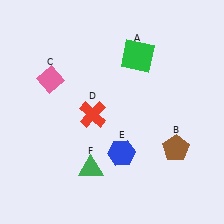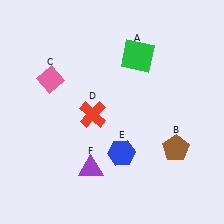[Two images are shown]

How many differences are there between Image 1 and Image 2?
There is 1 difference between the two images.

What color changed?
The triangle (F) changed from green in Image 1 to purple in Image 2.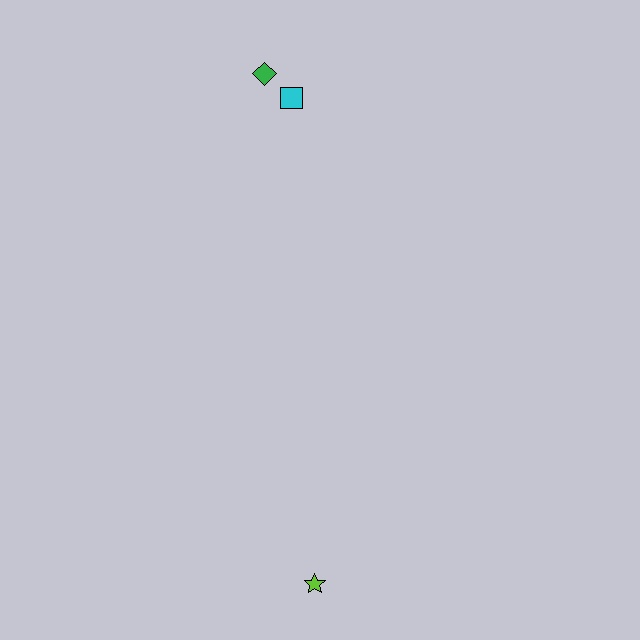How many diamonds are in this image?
There is 1 diamond.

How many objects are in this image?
There are 3 objects.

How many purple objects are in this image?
There are no purple objects.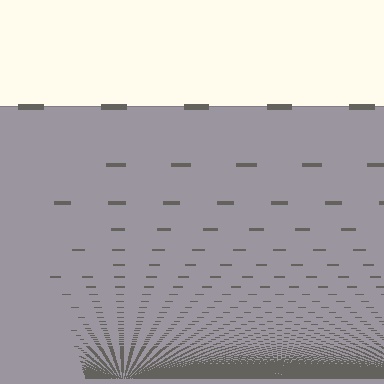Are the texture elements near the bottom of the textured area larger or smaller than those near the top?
Smaller. The gradient is inverted — elements near the bottom are smaller and denser.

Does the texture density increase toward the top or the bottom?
Density increases toward the bottom.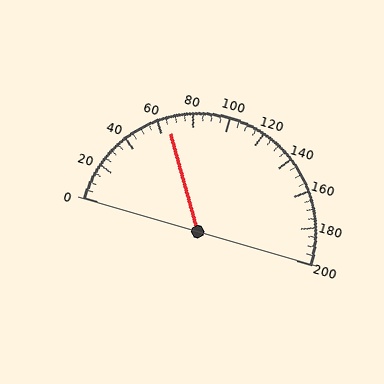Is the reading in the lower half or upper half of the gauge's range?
The reading is in the lower half of the range (0 to 200).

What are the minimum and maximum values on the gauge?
The gauge ranges from 0 to 200.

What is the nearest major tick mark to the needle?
The nearest major tick mark is 60.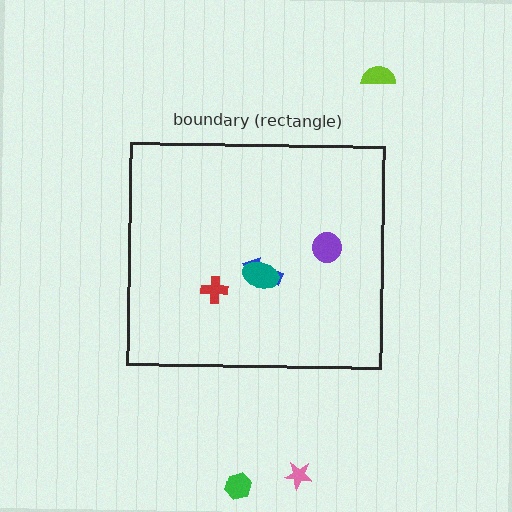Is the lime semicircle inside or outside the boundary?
Outside.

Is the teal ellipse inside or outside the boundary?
Inside.